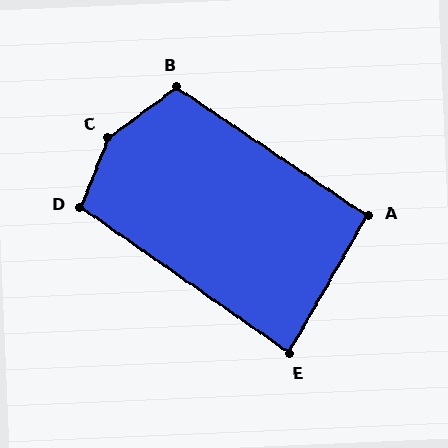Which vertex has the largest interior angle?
C, at approximately 148 degrees.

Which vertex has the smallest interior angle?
E, at approximately 85 degrees.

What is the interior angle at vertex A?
Approximately 94 degrees (approximately right).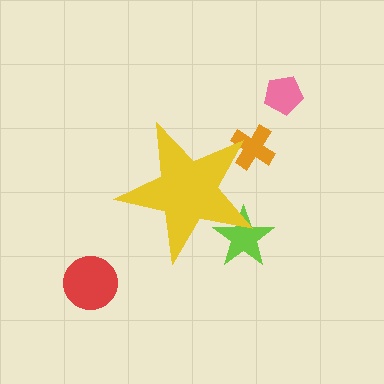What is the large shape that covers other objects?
A yellow star.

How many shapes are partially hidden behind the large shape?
2 shapes are partially hidden.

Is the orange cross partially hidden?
Yes, the orange cross is partially hidden behind the yellow star.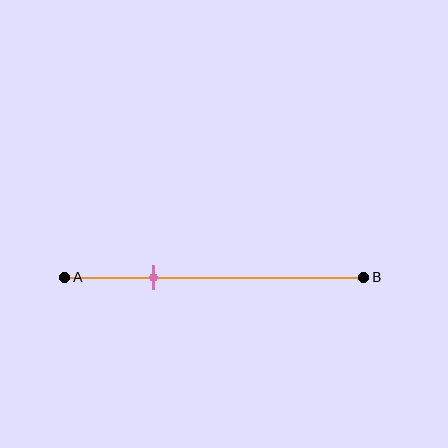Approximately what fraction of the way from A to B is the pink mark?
The pink mark is approximately 30% of the way from A to B.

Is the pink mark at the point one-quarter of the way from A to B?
No, the mark is at about 30% from A, not at the 25% one-quarter point.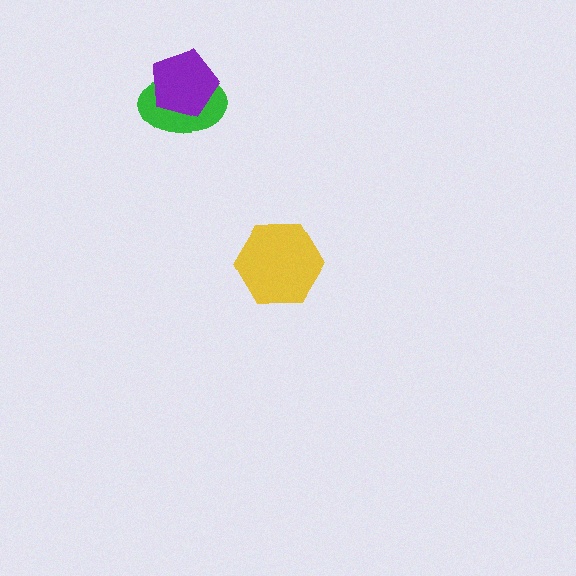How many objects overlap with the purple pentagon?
1 object overlaps with the purple pentagon.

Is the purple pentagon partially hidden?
No, no other shape covers it.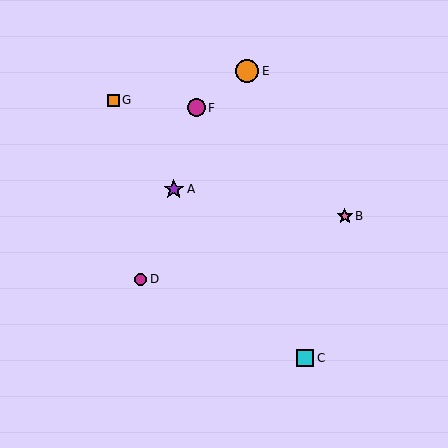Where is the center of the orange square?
The center of the orange square is at (113, 100).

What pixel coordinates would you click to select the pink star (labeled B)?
Click at (345, 216) to select the pink star B.